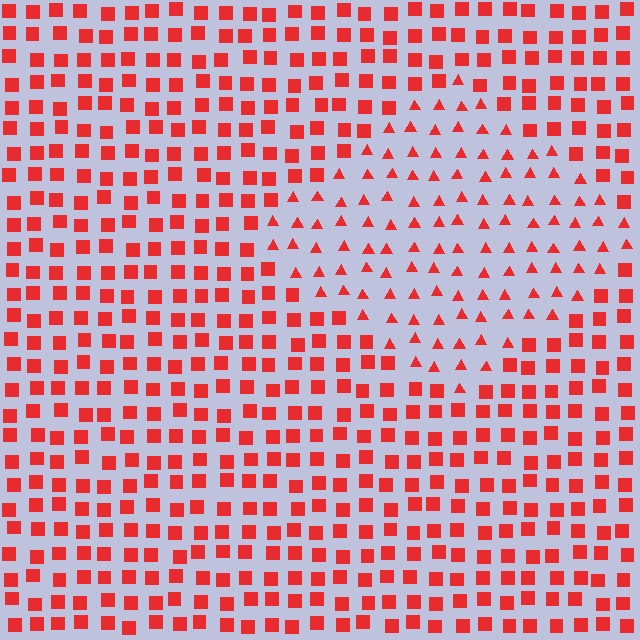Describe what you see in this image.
The image is filled with small red elements arranged in a uniform grid. A diamond-shaped region contains triangles, while the surrounding area contains squares. The boundary is defined purely by the change in element shape.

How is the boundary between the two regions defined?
The boundary is defined by a change in element shape: triangles inside vs. squares outside. All elements share the same color and spacing.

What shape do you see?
I see a diamond.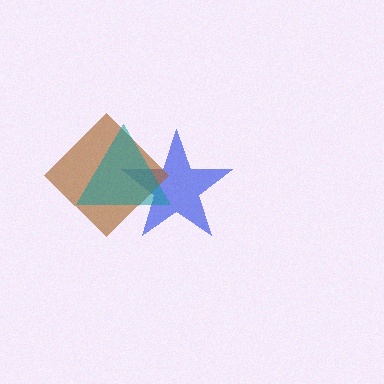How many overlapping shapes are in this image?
There are 3 overlapping shapes in the image.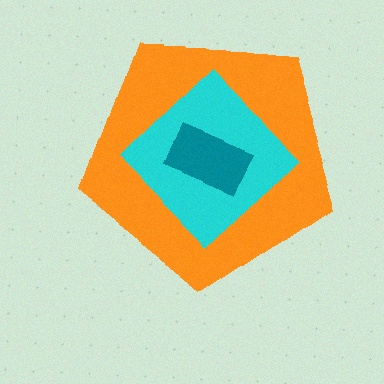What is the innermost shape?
The teal rectangle.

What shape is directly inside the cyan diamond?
The teal rectangle.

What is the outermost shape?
The orange pentagon.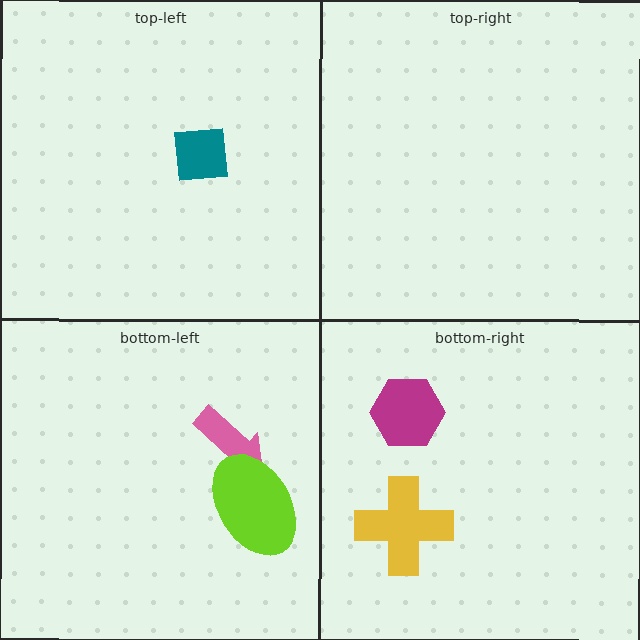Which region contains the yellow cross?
The bottom-right region.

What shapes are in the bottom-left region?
The pink arrow, the lime ellipse.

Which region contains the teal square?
The top-left region.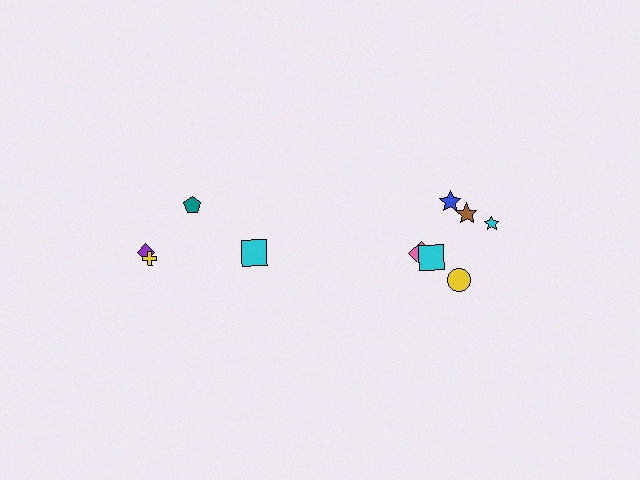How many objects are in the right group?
There are 6 objects.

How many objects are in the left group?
There are 4 objects.